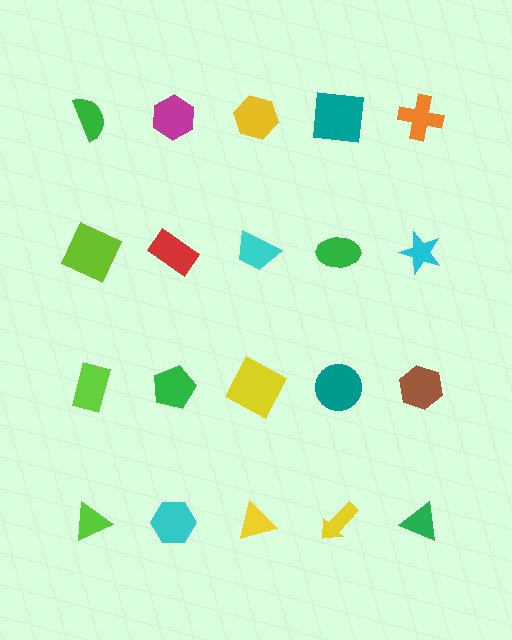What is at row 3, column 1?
A lime rectangle.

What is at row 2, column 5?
A cyan star.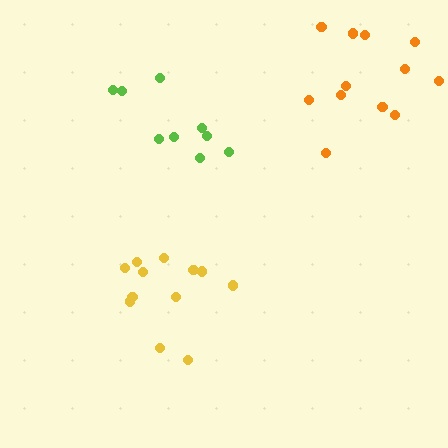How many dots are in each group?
Group 1: 12 dots, Group 2: 9 dots, Group 3: 13 dots (34 total).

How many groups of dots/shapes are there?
There are 3 groups.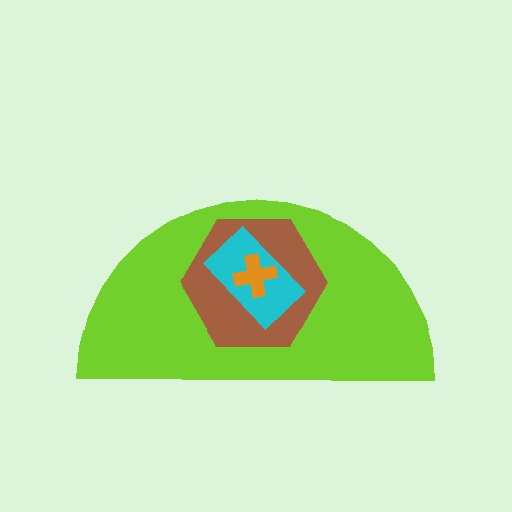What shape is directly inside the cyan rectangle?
The orange cross.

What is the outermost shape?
The lime semicircle.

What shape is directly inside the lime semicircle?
The brown hexagon.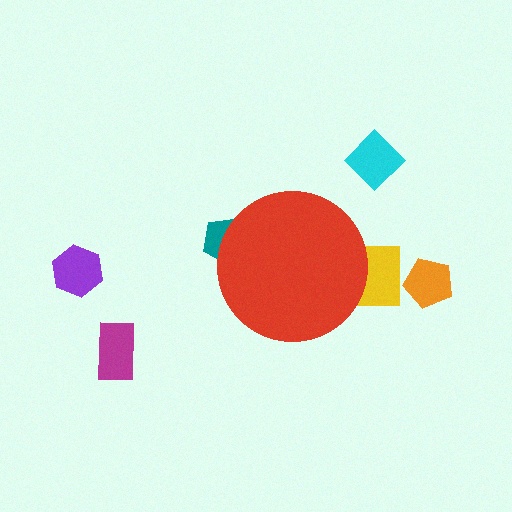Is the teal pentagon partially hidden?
Yes, the teal pentagon is partially hidden behind the red circle.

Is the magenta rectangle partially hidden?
No, the magenta rectangle is fully visible.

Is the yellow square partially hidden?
Yes, the yellow square is partially hidden behind the red circle.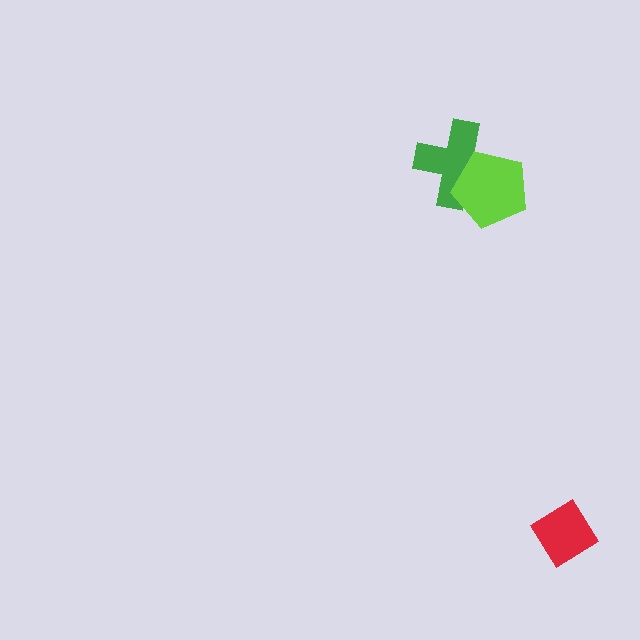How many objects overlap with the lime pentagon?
1 object overlaps with the lime pentagon.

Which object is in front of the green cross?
The lime pentagon is in front of the green cross.